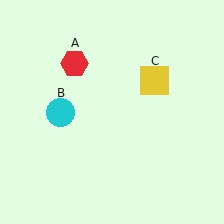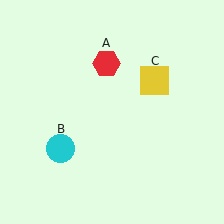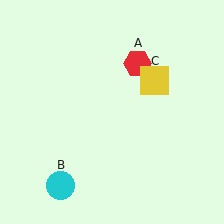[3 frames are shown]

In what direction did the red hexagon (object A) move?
The red hexagon (object A) moved right.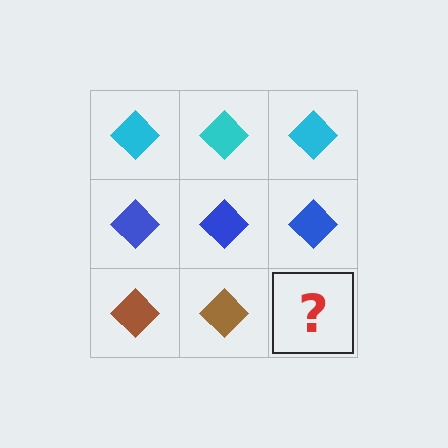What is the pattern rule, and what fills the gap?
The rule is that each row has a consistent color. The gap should be filled with a brown diamond.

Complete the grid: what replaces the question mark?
The question mark should be replaced with a brown diamond.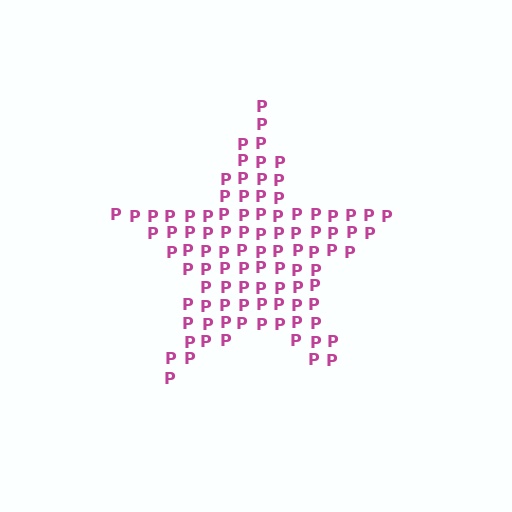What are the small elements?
The small elements are letter P's.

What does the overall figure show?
The overall figure shows a star.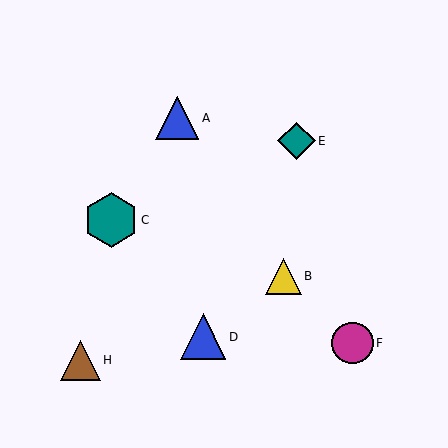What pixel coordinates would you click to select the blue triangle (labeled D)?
Click at (203, 337) to select the blue triangle D.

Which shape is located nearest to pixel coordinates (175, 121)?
The blue triangle (labeled A) at (177, 118) is nearest to that location.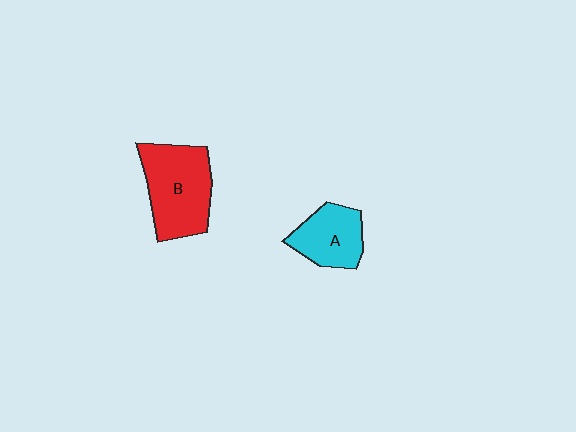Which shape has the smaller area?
Shape A (cyan).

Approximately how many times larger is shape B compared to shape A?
Approximately 1.5 times.